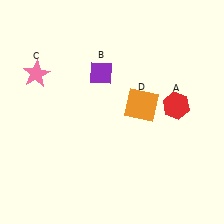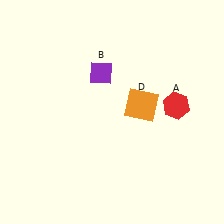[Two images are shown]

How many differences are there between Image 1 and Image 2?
There is 1 difference between the two images.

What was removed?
The pink star (C) was removed in Image 2.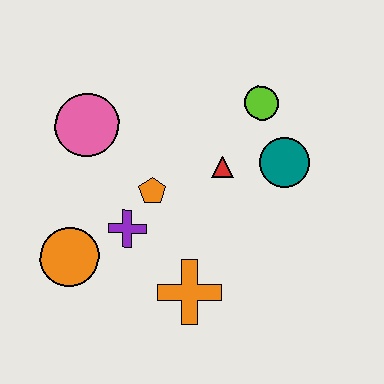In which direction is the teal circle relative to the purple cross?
The teal circle is to the right of the purple cross.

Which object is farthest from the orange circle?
The lime circle is farthest from the orange circle.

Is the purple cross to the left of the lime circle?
Yes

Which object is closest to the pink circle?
The orange pentagon is closest to the pink circle.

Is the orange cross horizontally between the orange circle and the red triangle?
Yes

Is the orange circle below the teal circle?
Yes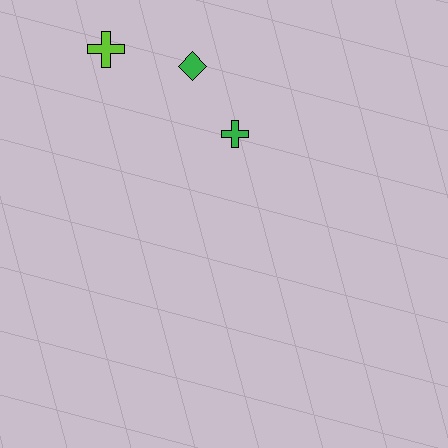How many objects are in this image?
There are 3 objects.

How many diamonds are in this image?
There is 1 diamond.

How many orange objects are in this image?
There are no orange objects.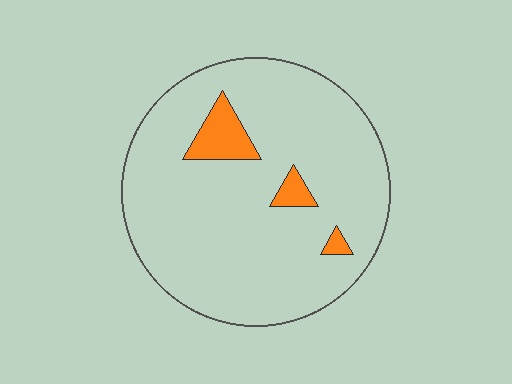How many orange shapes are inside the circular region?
3.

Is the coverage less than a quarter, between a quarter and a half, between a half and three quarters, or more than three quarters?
Less than a quarter.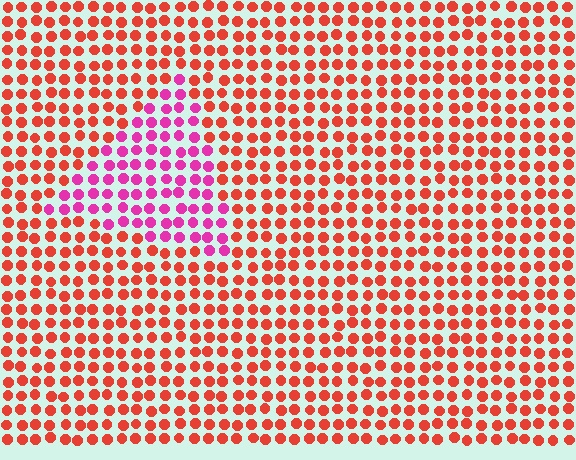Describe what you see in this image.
The image is filled with small red elements in a uniform arrangement. A triangle-shaped region is visible where the elements are tinted to a slightly different hue, forming a subtle color boundary.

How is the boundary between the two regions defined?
The boundary is defined purely by a slight shift in hue (about 46 degrees). Spacing, size, and orientation are identical on both sides.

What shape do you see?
I see a triangle.